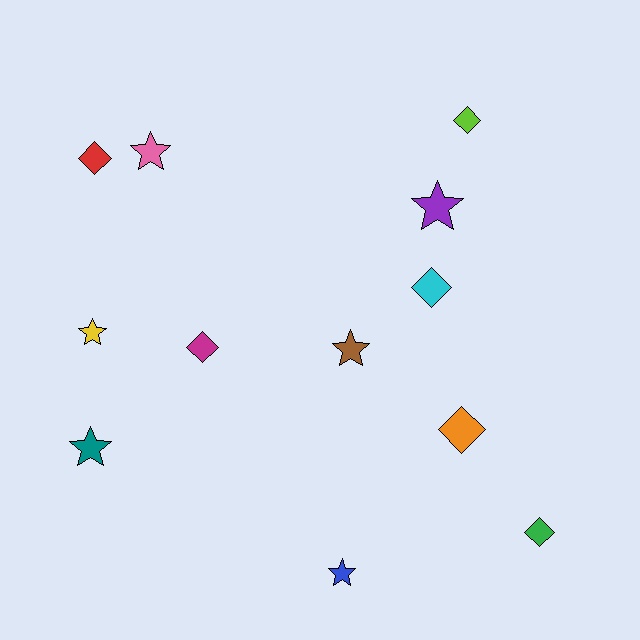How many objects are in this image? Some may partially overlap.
There are 12 objects.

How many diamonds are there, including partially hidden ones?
There are 6 diamonds.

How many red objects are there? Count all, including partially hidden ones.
There is 1 red object.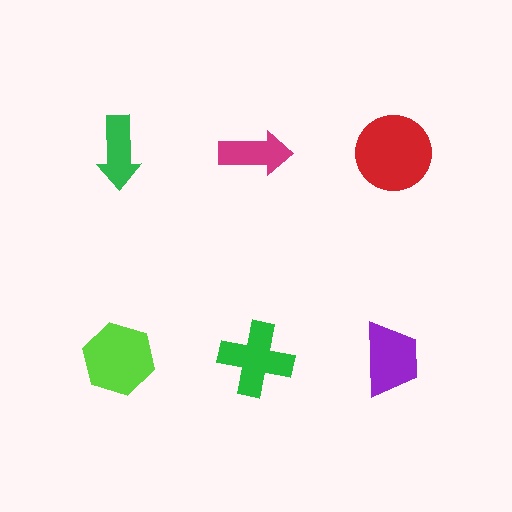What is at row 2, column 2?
A green cross.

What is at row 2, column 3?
A purple trapezoid.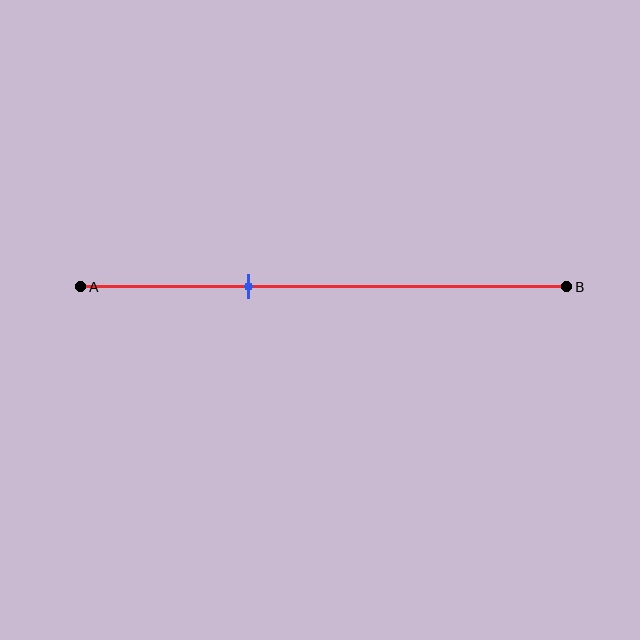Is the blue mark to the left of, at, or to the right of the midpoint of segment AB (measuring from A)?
The blue mark is to the left of the midpoint of segment AB.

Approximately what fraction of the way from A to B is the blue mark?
The blue mark is approximately 35% of the way from A to B.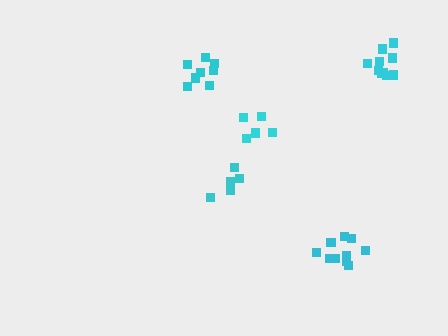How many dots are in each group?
Group 1: 5 dots, Group 2: 10 dots, Group 3: 8 dots, Group 4: 10 dots, Group 5: 5 dots (38 total).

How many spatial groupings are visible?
There are 5 spatial groupings.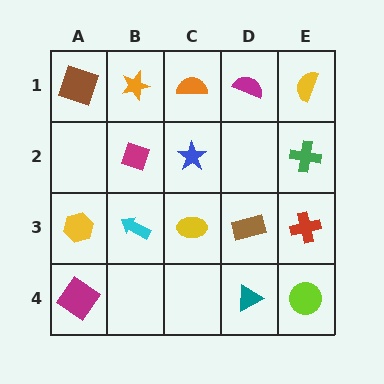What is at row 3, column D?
A brown rectangle.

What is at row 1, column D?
A magenta semicircle.